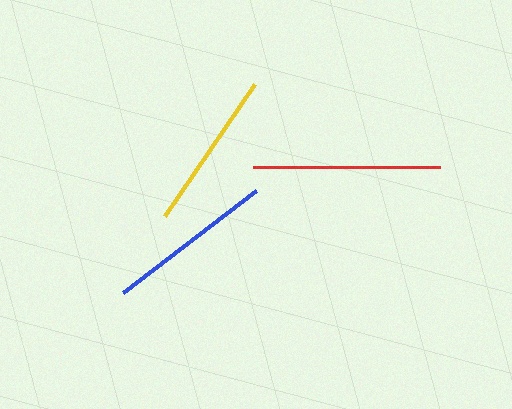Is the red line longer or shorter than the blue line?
The red line is longer than the blue line.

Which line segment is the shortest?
The yellow line is the shortest at approximately 160 pixels.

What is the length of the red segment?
The red segment is approximately 187 pixels long.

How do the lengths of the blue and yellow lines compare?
The blue and yellow lines are approximately the same length.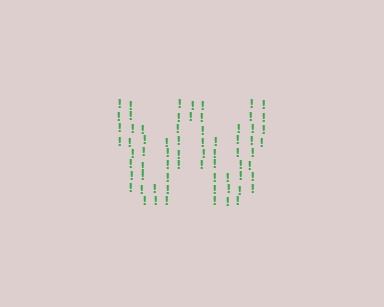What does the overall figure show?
The overall figure shows the letter W.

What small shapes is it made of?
It is made of small exclamation marks.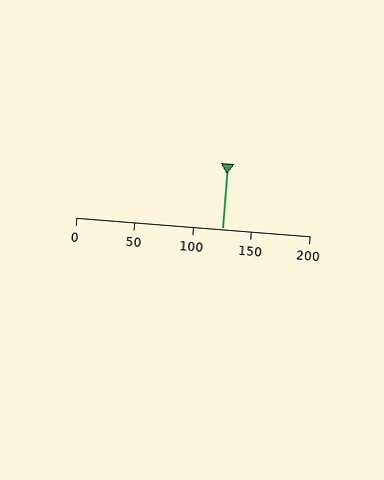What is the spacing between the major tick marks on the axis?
The major ticks are spaced 50 apart.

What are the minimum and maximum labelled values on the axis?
The axis runs from 0 to 200.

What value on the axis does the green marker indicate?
The marker indicates approximately 125.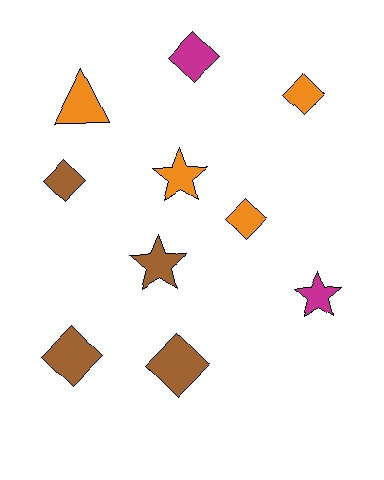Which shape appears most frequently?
Diamond, with 6 objects.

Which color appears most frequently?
Brown, with 4 objects.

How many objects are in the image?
There are 10 objects.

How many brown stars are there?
There is 1 brown star.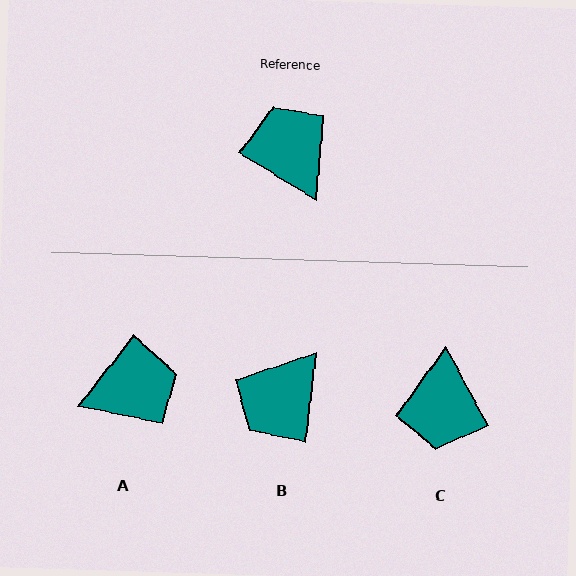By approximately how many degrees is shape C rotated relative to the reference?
Approximately 150 degrees counter-clockwise.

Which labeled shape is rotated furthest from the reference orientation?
C, about 150 degrees away.